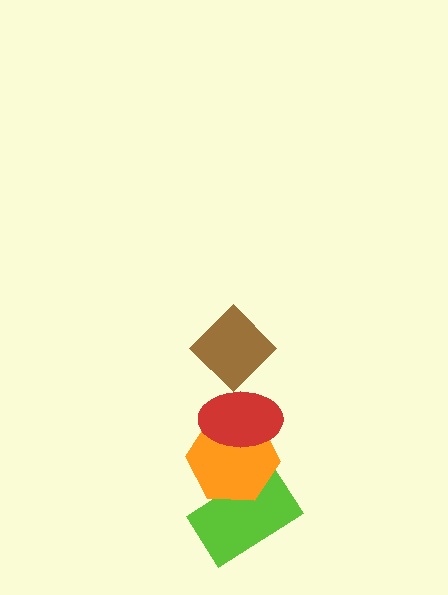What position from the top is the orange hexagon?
The orange hexagon is 3rd from the top.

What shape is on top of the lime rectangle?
The orange hexagon is on top of the lime rectangle.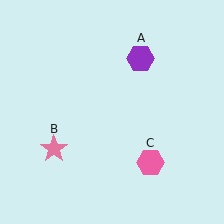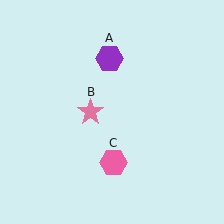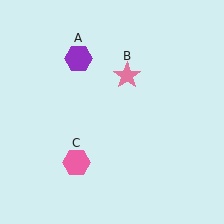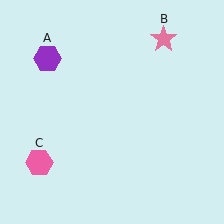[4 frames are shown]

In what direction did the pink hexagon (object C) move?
The pink hexagon (object C) moved left.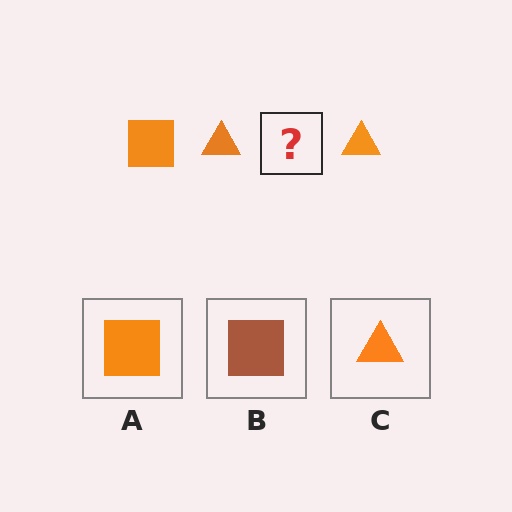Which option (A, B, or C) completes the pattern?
A.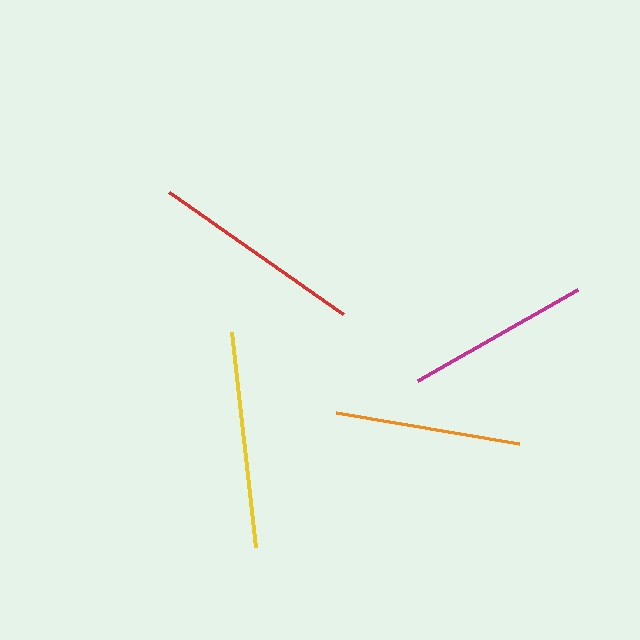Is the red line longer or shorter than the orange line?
The red line is longer than the orange line.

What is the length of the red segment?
The red segment is approximately 213 pixels long.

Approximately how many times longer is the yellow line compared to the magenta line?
The yellow line is approximately 1.2 times the length of the magenta line.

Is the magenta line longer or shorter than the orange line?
The orange line is longer than the magenta line.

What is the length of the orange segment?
The orange segment is approximately 185 pixels long.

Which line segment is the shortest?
The magenta line is the shortest at approximately 184 pixels.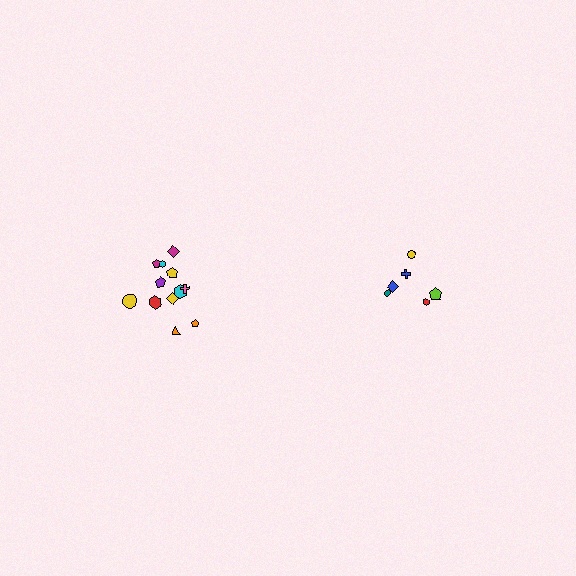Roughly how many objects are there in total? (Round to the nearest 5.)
Roughly 20 objects in total.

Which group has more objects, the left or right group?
The left group.